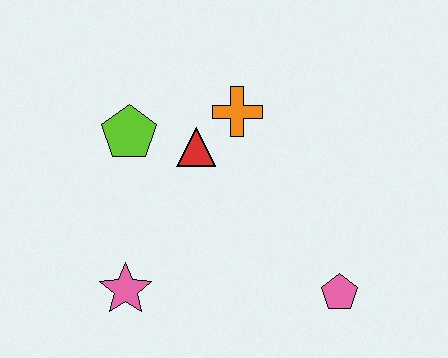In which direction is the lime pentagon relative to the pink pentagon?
The lime pentagon is to the left of the pink pentagon.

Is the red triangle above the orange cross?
No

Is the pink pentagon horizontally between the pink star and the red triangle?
No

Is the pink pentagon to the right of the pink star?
Yes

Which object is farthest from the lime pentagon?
The pink pentagon is farthest from the lime pentagon.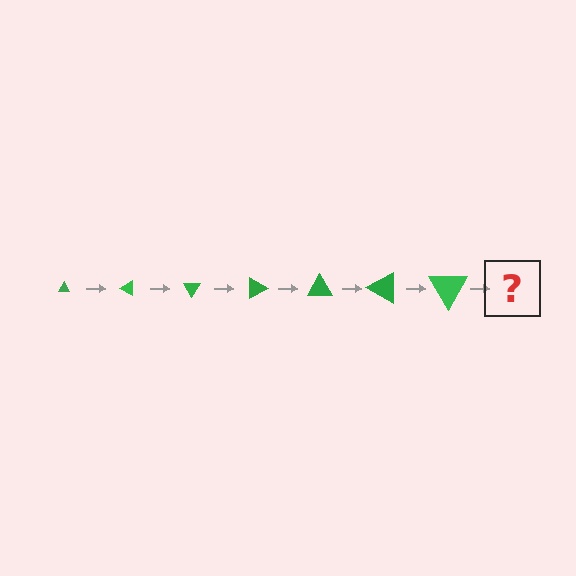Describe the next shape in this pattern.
It should be a triangle, larger than the previous one and rotated 210 degrees from the start.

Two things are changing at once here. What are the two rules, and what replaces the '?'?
The two rules are that the triangle grows larger each step and it rotates 30 degrees each step. The '?' should be a triangle, larger than the previous one and rotated 210 degrees from the start.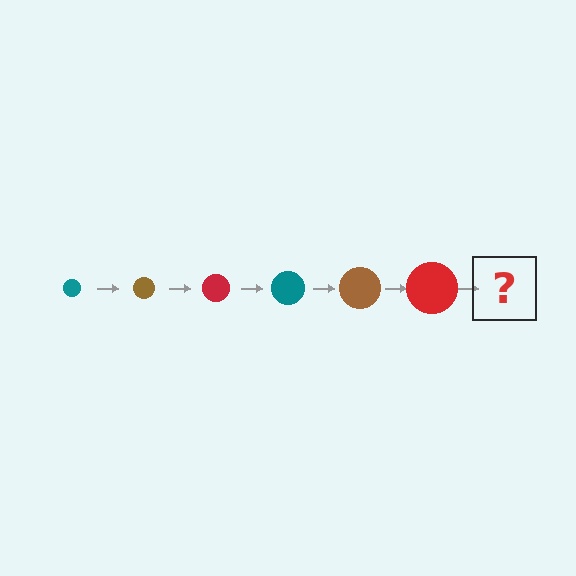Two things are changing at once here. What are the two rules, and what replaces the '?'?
The two rules are that the circle grows larger each step and the color cycles through teal, brown, and red. The '?' should be a teal circle, larger than the previous one.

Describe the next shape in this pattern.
It should be a teal circle, larger than the previous one.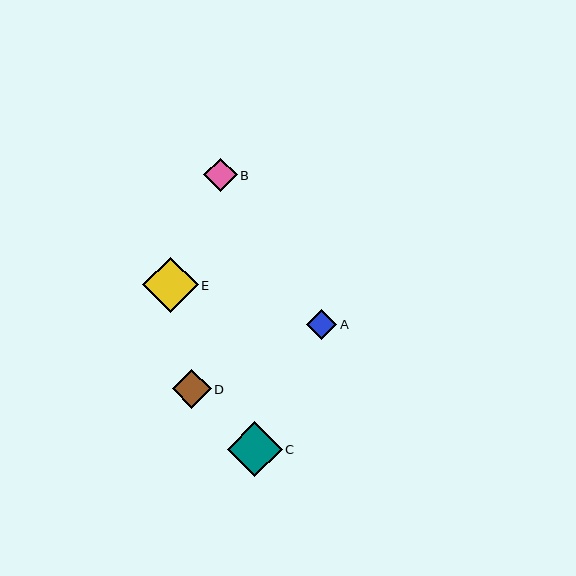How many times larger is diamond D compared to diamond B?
Diamond D is approximately 1.1 times the size of diamond B.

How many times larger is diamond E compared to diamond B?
Diamond E is approximately 1.6 times the size of diamond B.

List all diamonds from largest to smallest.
From largest to smallest: C, E, D, B, A.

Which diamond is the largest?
Diamond C is the largest with a size of approximately 55 pixels.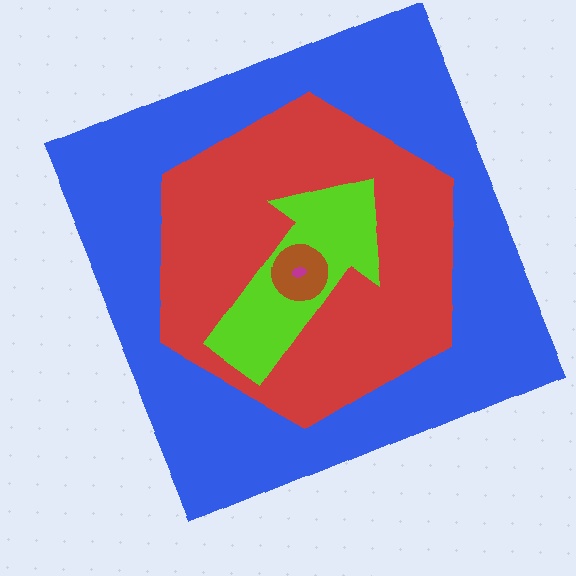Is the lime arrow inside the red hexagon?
Yes.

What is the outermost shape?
The blue square.